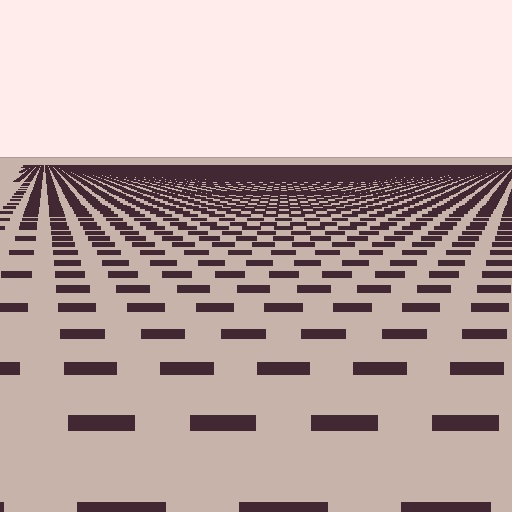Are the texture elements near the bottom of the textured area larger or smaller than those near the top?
Larger. Near the bottom, elements are closer to the viewer and appear at a bigger on-screen size.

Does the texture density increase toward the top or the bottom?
Density increases toward the top.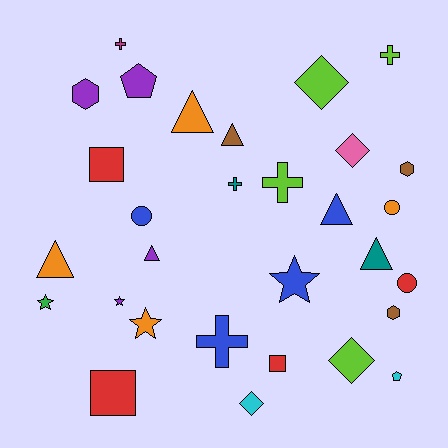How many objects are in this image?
There are 30 objects.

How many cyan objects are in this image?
There are 2 cyan objects.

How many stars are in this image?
There are 4 stars.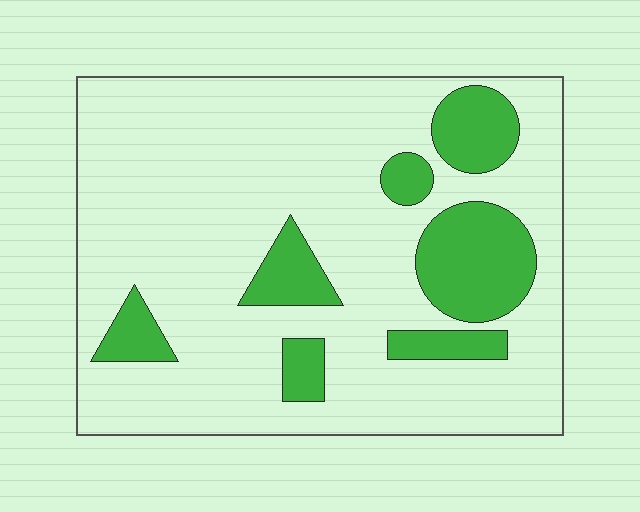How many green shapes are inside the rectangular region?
7.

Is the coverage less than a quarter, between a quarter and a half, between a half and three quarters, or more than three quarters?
Less than a quarter.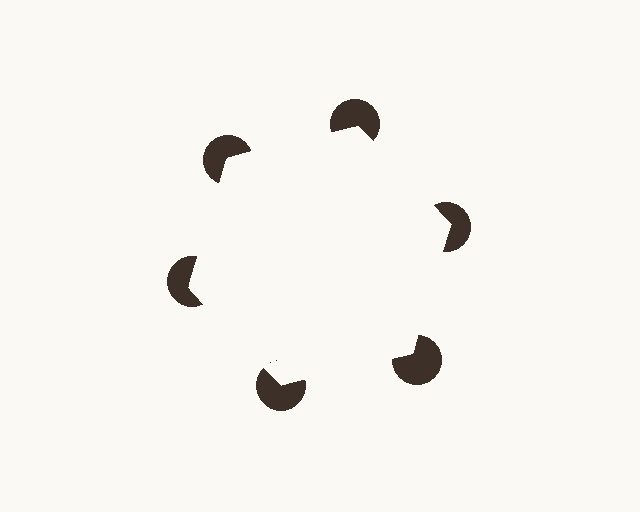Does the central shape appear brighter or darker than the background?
It typically appears slightly brighter than the background, even though no actual brightness change is drawn.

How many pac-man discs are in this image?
There are 6 — one at each vertex of the illusory hexagon.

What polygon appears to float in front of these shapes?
An illusory hexagon — its edges are inferred from the aligned wedge cuts in the pac-man discs, not physically drawn.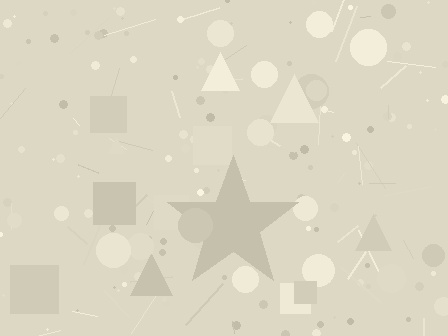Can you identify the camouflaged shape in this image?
The camouflaged shape is a star.